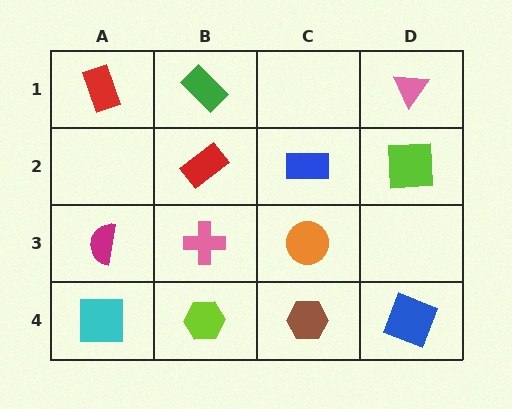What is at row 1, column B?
A green rectangle.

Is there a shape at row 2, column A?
No, that cell is empty.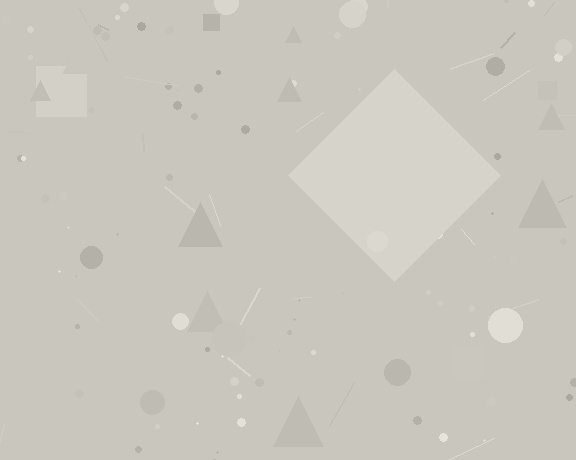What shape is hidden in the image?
A diamond is hidden in the image.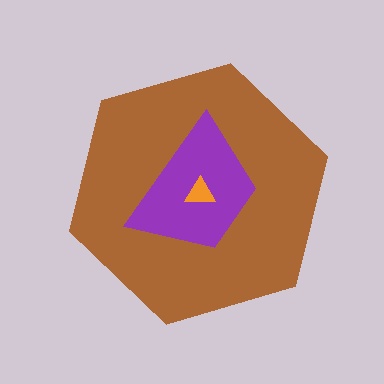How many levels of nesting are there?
3.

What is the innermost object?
The orange triangle.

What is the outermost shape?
The brown hexagon.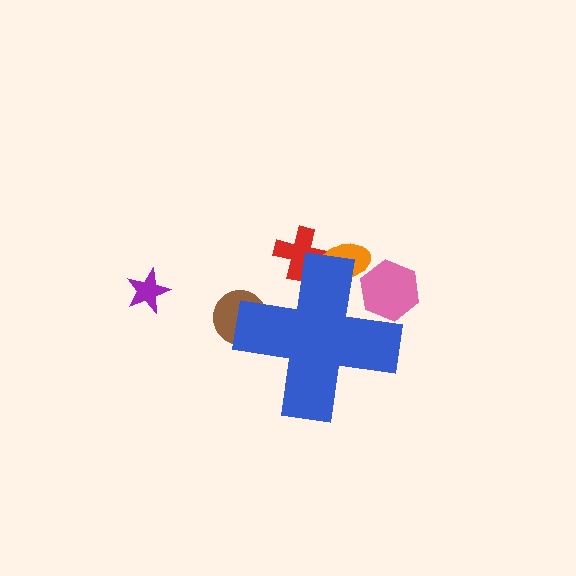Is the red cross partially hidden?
Yes, the red cross is partially hidden behind the blue cross.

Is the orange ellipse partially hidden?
Yes, the orange ellipse is partially hidden behind the blue cross.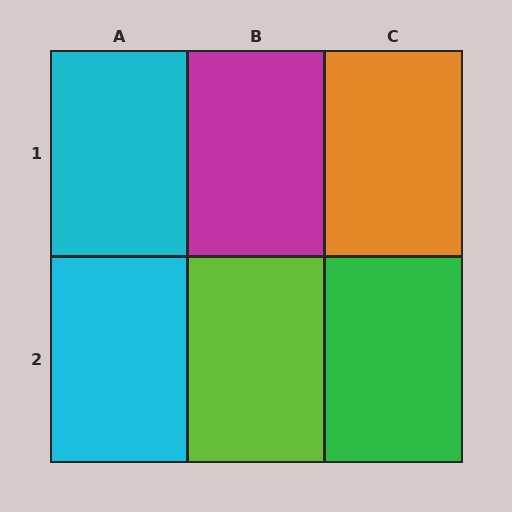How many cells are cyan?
2 cells are cyan.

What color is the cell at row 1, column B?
Magenta.